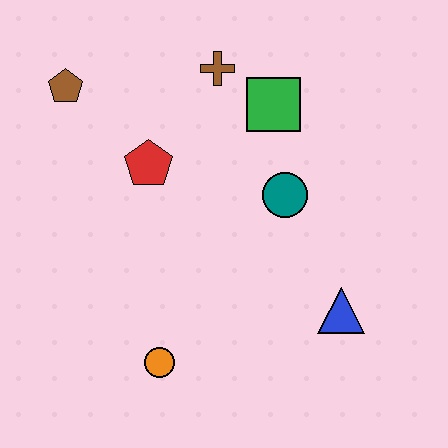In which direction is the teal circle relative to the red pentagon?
The teal circle is to the right of the red pentagon.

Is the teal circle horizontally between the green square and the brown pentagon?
No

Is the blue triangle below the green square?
Yes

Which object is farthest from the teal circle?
The brown pentagon is farthest from the teal circle.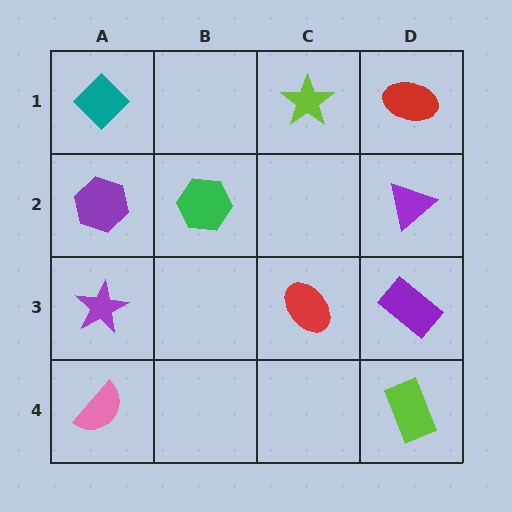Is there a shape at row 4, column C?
No, that cell is empty.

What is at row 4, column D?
A lime rectangle.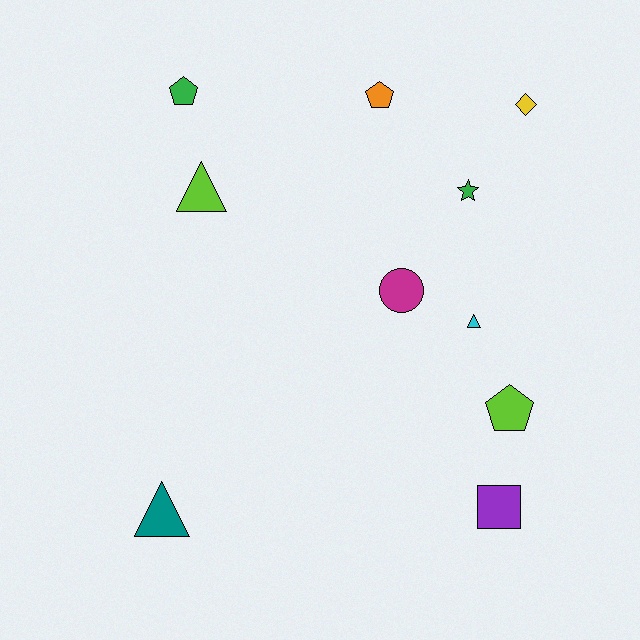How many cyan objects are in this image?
There is 1 cyan object.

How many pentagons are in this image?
There are 3 pentagons.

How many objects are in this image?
There are 10 objects.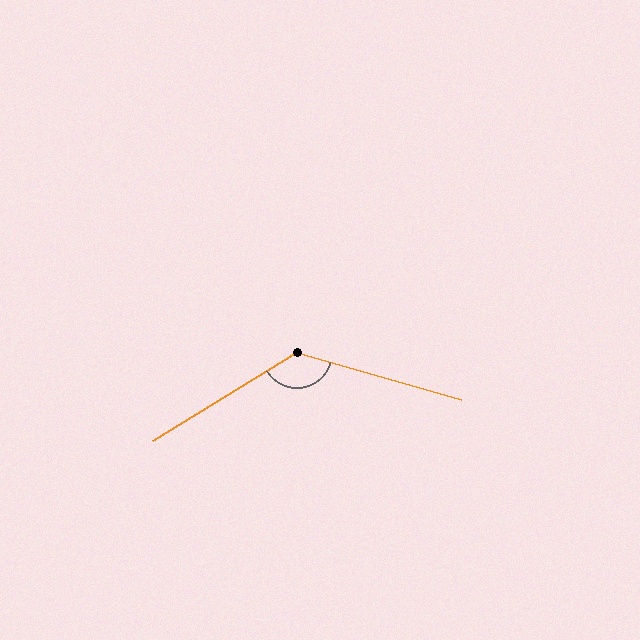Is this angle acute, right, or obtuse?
It is obtuse.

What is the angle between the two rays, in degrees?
Approximately 133 degrees.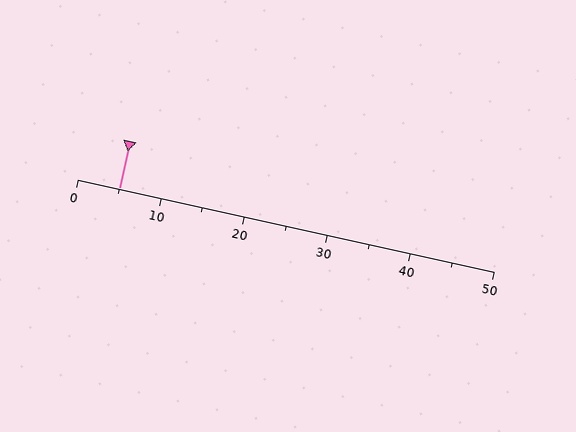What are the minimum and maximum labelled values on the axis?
The axis runs from 0 to 50.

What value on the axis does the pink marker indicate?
The marker indicates approximately 5.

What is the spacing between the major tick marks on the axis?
The major ticks are spaced 10 apart.